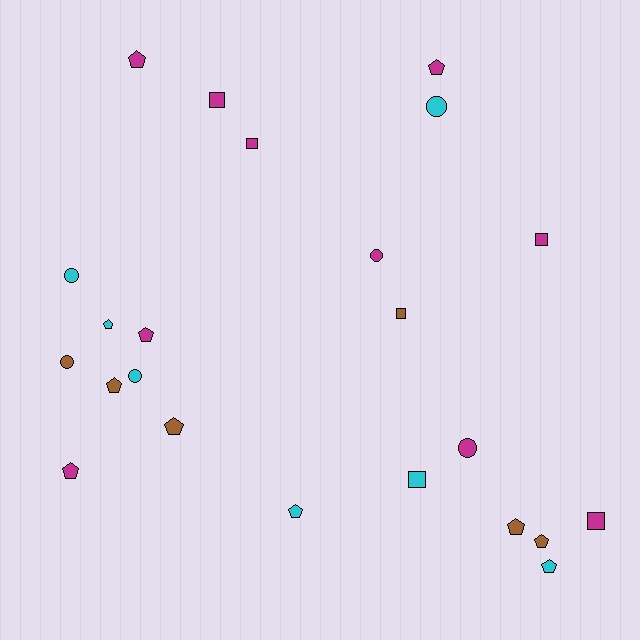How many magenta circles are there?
There are 2 magenta circles.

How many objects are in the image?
There are 23 objects.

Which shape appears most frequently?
Pentagon, with 11 objects.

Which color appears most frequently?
Magenta, with 10 objects.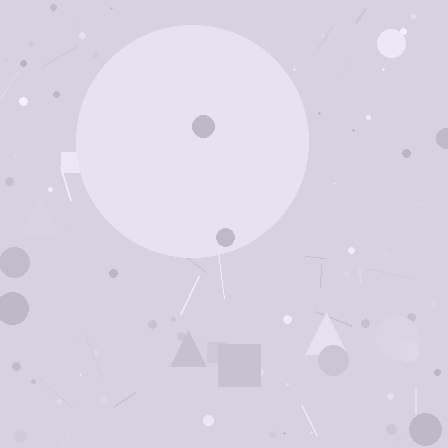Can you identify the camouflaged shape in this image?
The camouflaged shape is a circle.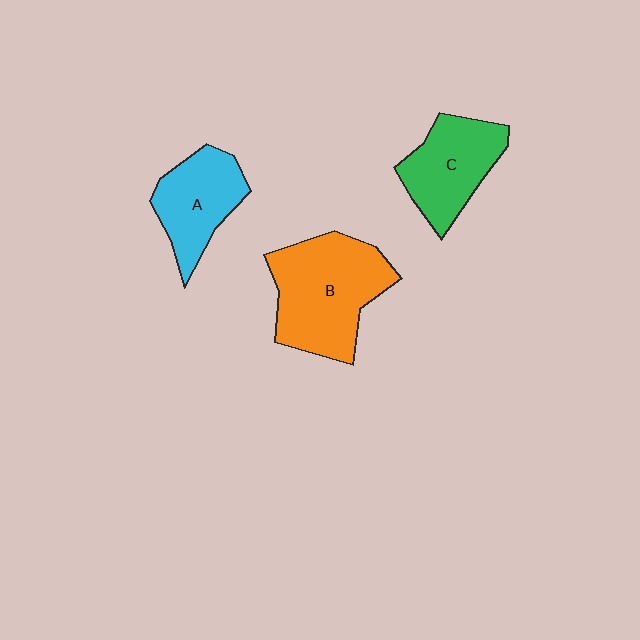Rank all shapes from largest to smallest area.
From largest to smallest: B (orange), C (green), A (cyan).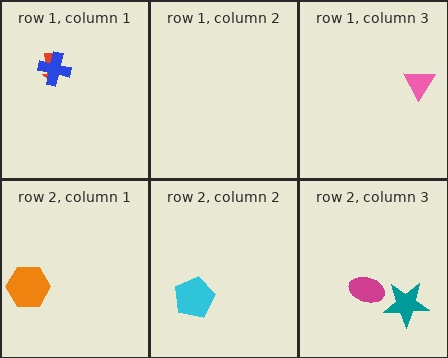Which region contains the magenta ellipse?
The row 2, column 3 region.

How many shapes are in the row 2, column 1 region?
1.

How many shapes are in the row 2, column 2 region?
1.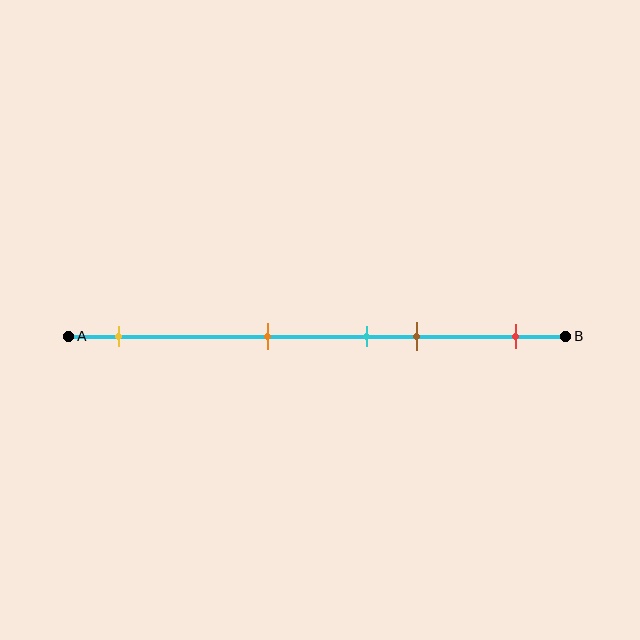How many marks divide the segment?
There are 5 marks dividing the segment.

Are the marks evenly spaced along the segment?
No, the marks are not evenly spaced.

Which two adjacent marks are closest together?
The cyan and brown marks are the closest adjacent pair.